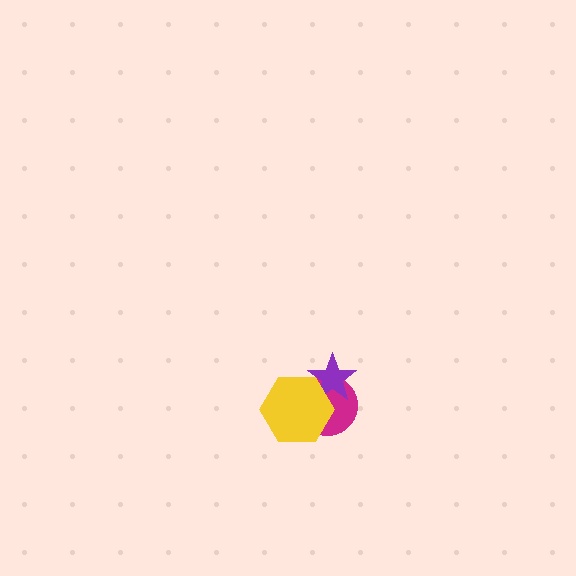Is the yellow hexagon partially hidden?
No, no other shape covers it.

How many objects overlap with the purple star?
2 objects overlap with the purple star.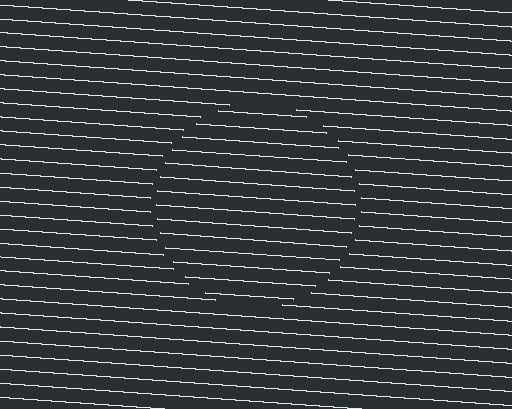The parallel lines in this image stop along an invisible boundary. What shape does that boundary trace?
An illusory circle. The interior of the shape contains the same grating, shifted by half a period — the contour is defined by the phase discontinuity where line-ends from the inner and outer gratings abut.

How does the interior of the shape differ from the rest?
The interior of the shape contains the same grating, shifted by half a period — the contour is defined by the phase discontinuity where line-ends from the inner and outer gratings abut.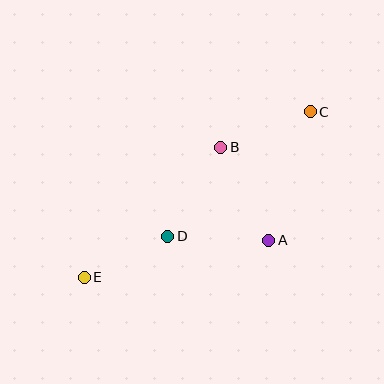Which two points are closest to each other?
Points D and E are closest to each other.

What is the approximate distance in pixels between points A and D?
The distance between A and D is approximately 101 pixels.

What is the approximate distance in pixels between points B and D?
The distance between B and D is approximately 104 pixels.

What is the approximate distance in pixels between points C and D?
The distance between C and D is approximately 189 pixels.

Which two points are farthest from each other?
Points C and E are farthest from each other.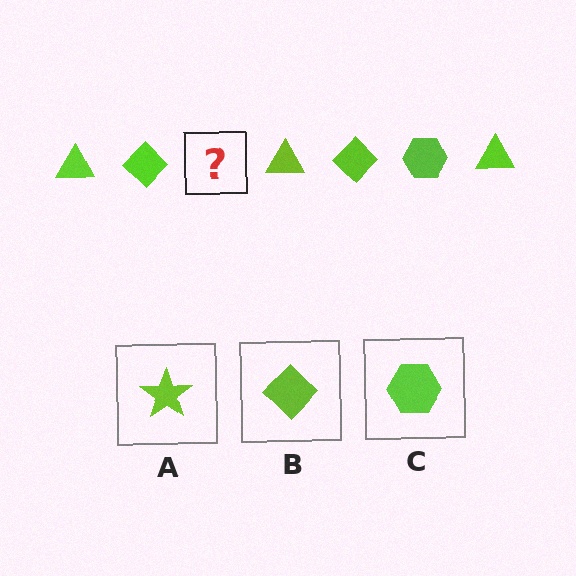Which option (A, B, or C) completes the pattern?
C.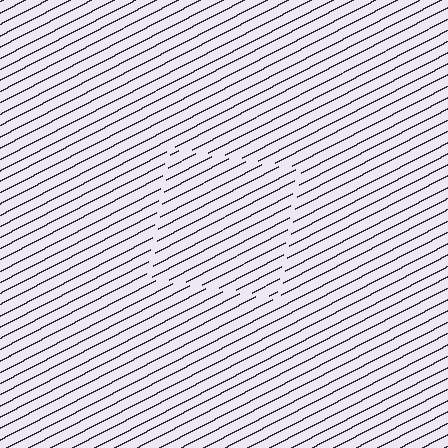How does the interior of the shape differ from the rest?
The interior of the shape contains the same grating, shifted by half a period — the contour is defined by the phase discontinuity where line-ends from the inner and outer gratings abut.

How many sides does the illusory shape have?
4 sides — the line-ends trace a square.